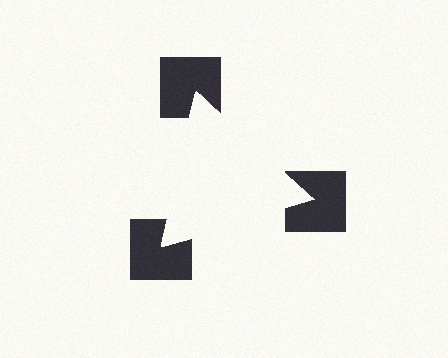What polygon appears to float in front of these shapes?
An illusory triangle — its edges are inferred from the aligned wedge cuts in the notched squares, not physically drawn.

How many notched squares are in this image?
There are 3 — one at each vertex of the illusory triangle.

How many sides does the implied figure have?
3 sides.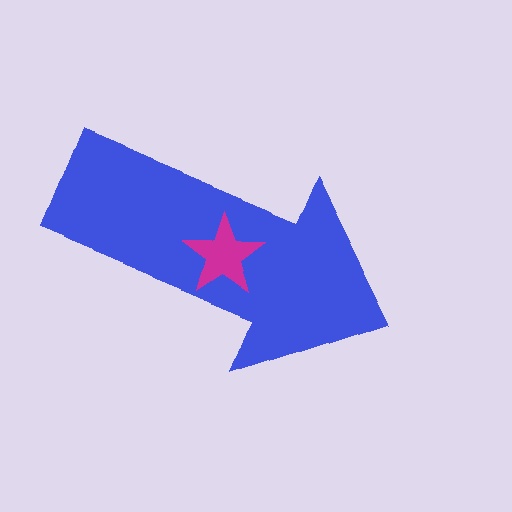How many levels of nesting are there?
2.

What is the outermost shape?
The blue arrow.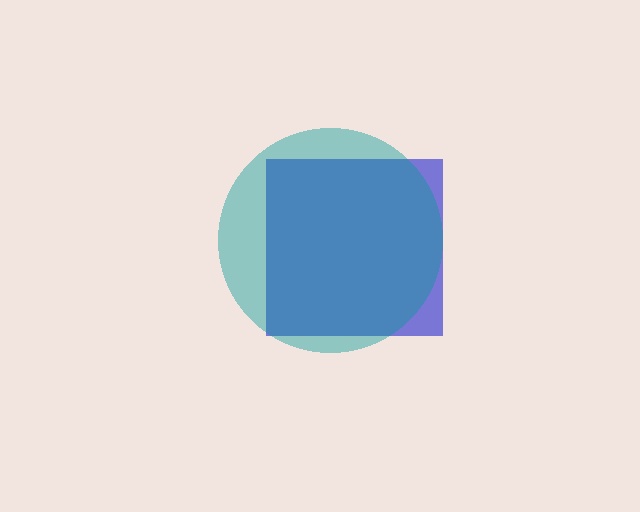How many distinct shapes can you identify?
There are 2 distinct shapes: a blue square, a teal circle.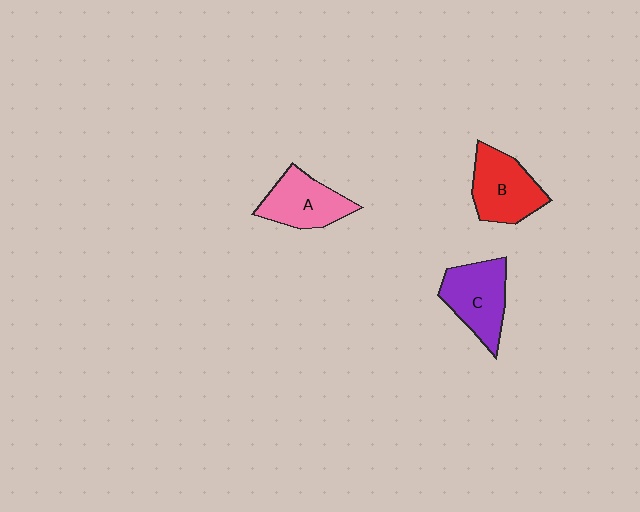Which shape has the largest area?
Shape B (red).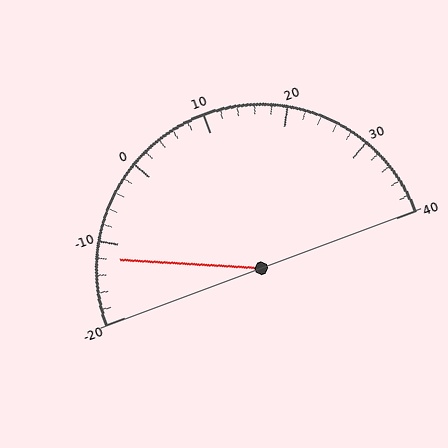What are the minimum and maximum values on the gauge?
The gauge ranges from -20 to 40.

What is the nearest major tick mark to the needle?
The nearest major tick mark is -10.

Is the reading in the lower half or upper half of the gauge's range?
The reading is in the lower half of the range (-20 to 40).